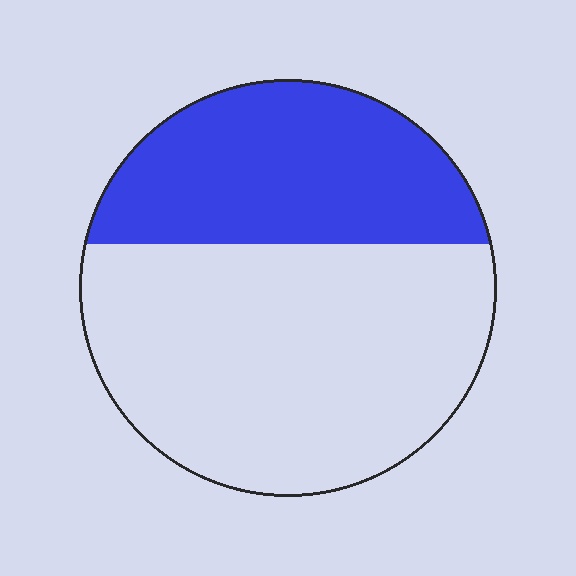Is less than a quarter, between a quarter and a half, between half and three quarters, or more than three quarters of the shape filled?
Between a quarter and a half.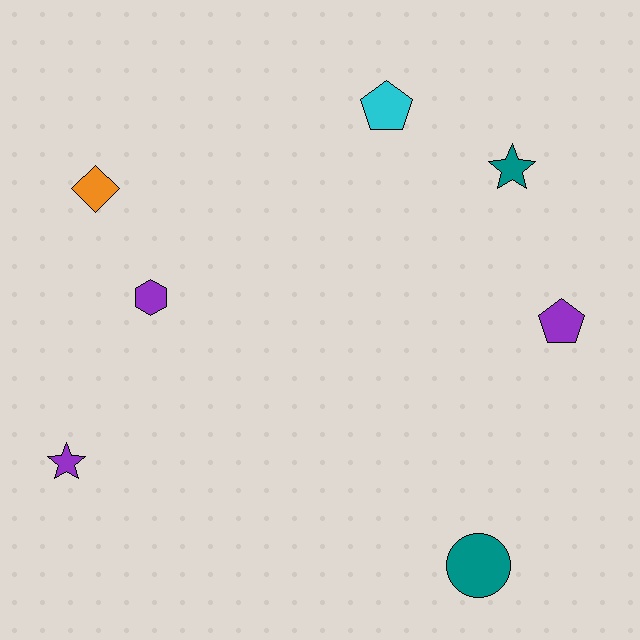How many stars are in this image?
There are 2 stars.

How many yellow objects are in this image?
There are no yellow objects.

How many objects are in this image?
There are 7 objects.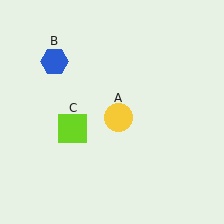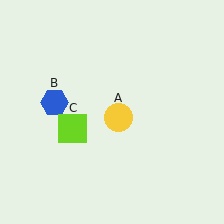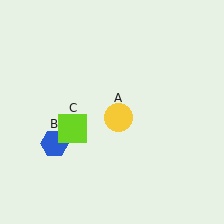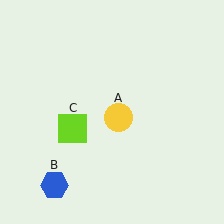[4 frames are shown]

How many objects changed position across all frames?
1 object changed position: blue hexagon (object B).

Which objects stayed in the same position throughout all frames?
Yellow circle (object A) and lime square (object C) remained stationary.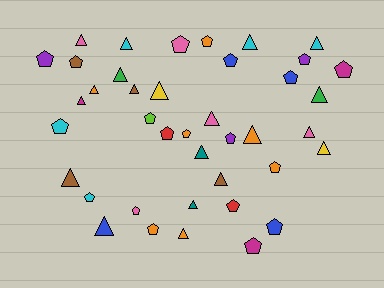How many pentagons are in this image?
There are 20 pentagons.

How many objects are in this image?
There are 40 objects.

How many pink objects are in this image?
There are 5 pink objects.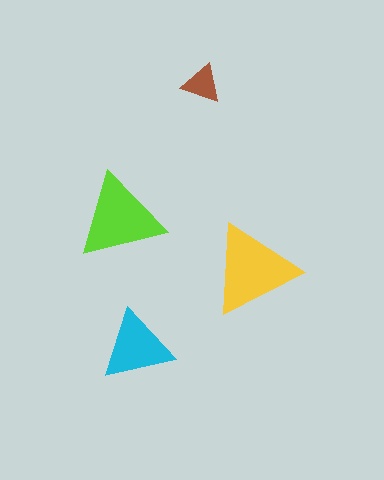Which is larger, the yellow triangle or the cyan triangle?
The yellow one.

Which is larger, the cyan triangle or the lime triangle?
The lime one.